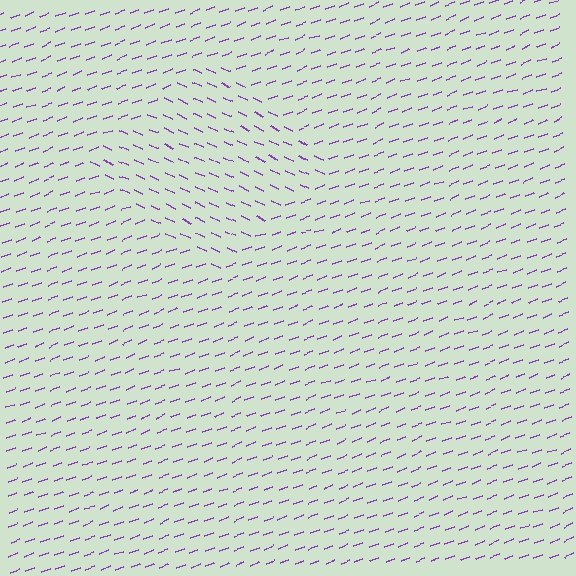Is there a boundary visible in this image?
Yes, there is a texture boundary formed by a change in line orientation.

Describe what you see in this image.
The image is filled with small purple line segments. A diamond region in the image has lines oriented differently from the surrounding lines, creating a visible texture boundary.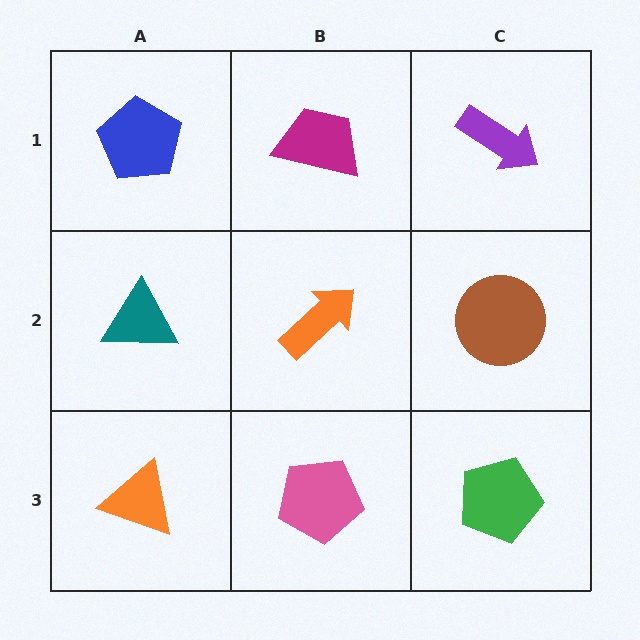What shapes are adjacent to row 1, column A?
A teal triangle (row 2, column A), a magenta trapezoid (row 1, column B).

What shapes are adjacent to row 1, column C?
A brown circle (row 2, column C), a magenta trapezoid (row 1, column B).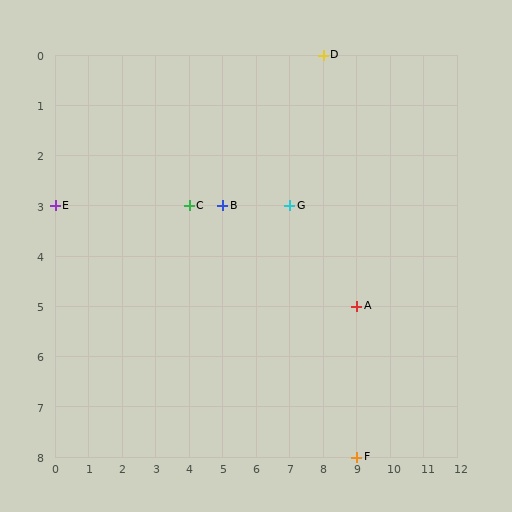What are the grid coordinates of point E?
Point E is at grid coordinates (0, 3).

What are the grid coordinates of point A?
Point A is at grid coordinates (9, 5).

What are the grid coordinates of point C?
Point C is at grid coordinates (4, 3).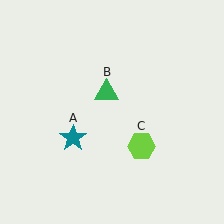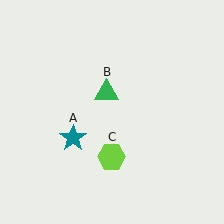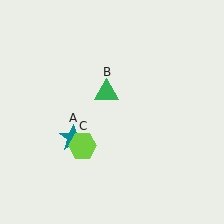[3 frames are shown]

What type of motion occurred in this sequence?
The lime hexagon (object C) rotated clockwise around the center of the scene.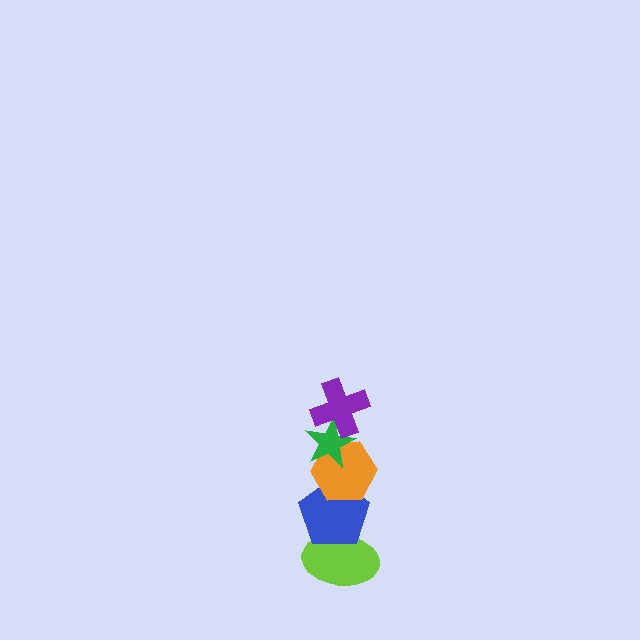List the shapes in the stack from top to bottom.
From top to bottom: the purple cross, the green star, the orange hexagon, the blue pentagon, the lime ellipse.